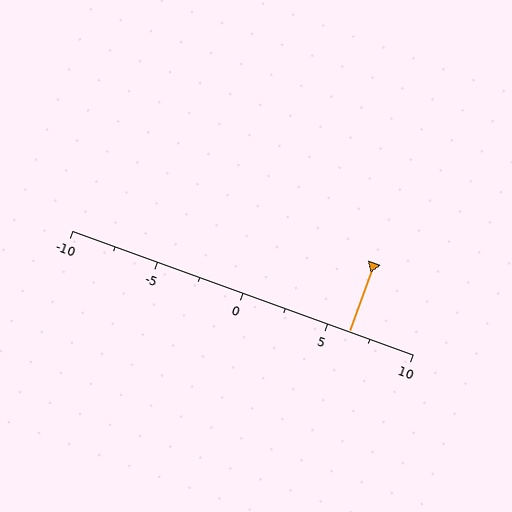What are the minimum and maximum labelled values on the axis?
The axis runs from -10 to 10.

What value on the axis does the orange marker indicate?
The marker indicates approximately 6.2.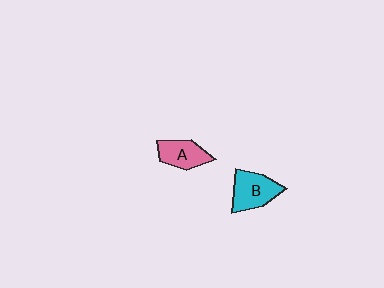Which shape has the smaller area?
Shape A (pink).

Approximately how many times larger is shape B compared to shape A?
Approximately 1.2 times.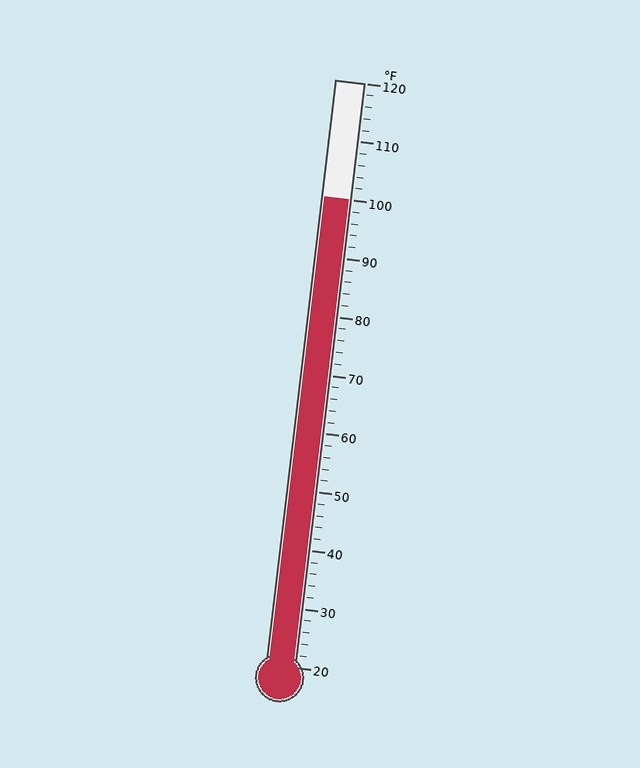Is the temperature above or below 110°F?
The temperature is below 110°F.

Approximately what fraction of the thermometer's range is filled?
The thermometer is filled to approximately 80% of its range.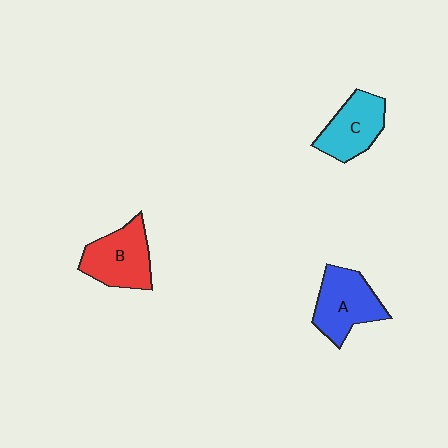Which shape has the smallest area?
Shape C (cyan).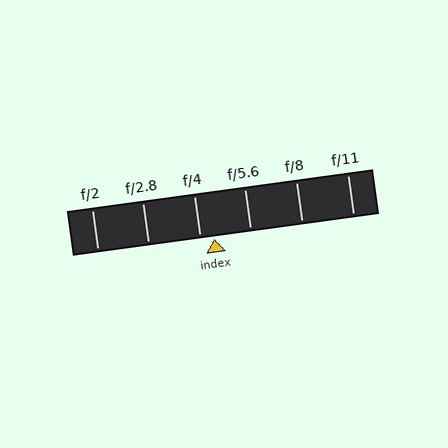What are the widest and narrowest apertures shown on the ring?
The widest aperture shown is f/2 and the narrowest is f/11.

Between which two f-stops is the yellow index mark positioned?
The index mark is between f/4 and f/5.6.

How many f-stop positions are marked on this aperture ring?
There are 6 f-stop positions marked.